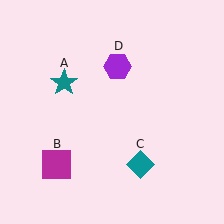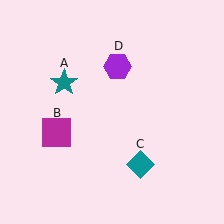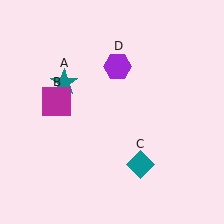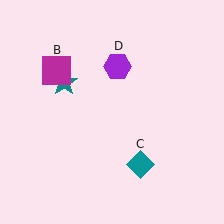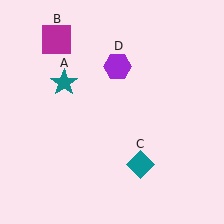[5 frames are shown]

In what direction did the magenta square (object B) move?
The magenta square (object B) moved up.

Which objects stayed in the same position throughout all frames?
Teal star (object A) and teal diamond (object C) and purple hexagon (object D) remained stationary.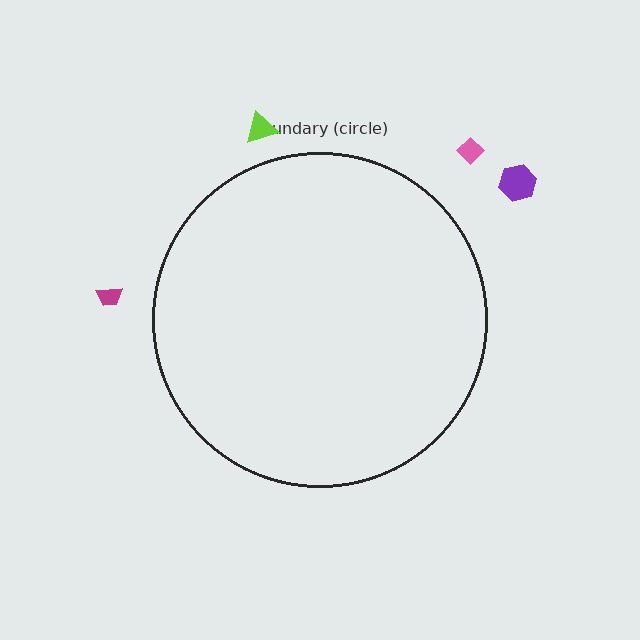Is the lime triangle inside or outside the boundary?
Outside.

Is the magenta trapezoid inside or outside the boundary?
Outside.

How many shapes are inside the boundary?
0 inside, 4 outside.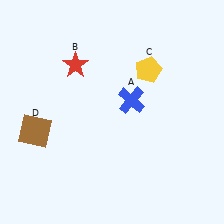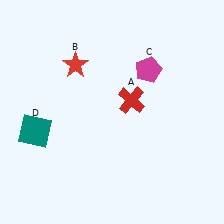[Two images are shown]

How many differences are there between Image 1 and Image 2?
There are 3 differences between the two images.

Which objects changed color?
A changed from blue to red. C changed from yellow to magenta. D changed from brown to teal.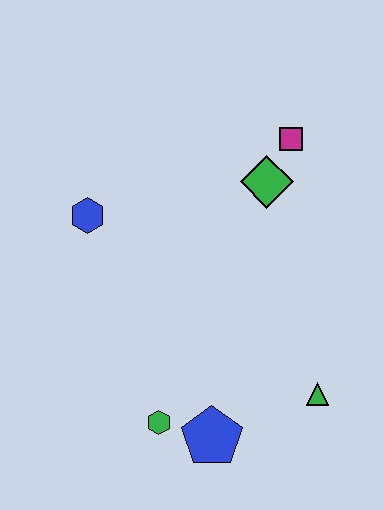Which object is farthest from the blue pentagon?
The magenta square is farthest from the blue pentagon.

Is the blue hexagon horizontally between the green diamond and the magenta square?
No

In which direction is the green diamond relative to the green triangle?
The green diamond is above the green triangle.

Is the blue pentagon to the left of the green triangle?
Yes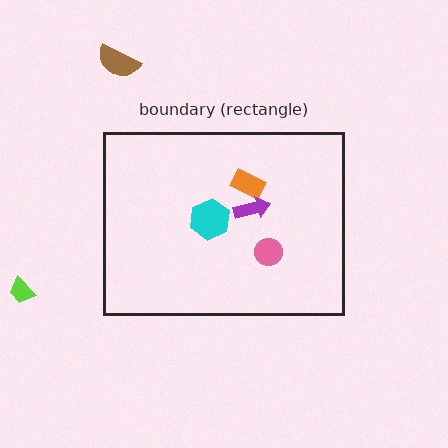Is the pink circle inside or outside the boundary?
Inside.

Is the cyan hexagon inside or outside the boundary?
Inside.